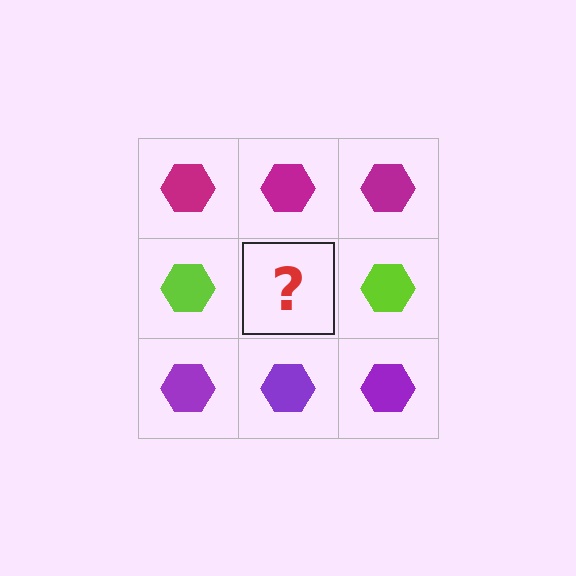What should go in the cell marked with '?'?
The missing cell should contain a lime hexagon.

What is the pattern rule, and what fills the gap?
The rule is that each row has a consistent color. The gap should be filled with a lime hexagon.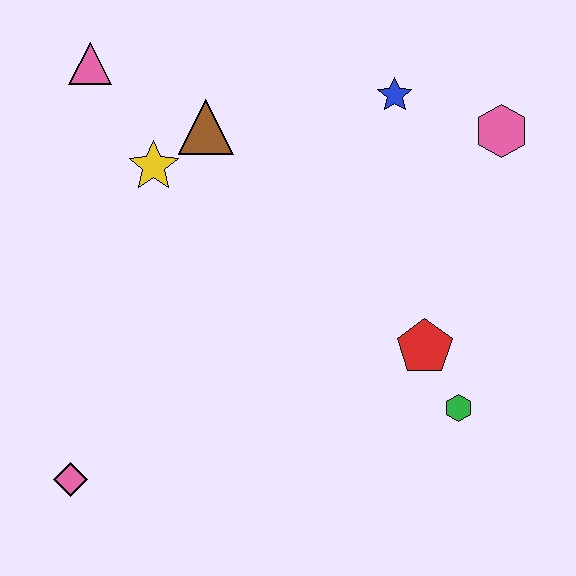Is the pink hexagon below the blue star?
Yes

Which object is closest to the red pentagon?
The green hexagon is closest to the red pentagon.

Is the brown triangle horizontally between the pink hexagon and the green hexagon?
No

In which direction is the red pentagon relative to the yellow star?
The red pentagon is to the right of the yellow star.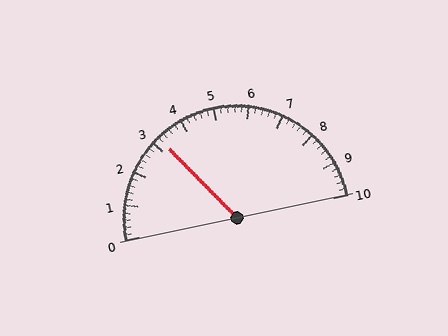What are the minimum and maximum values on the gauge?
The gauge ranges from 0 to 10.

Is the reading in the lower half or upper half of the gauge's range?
The reading is in the lower half of the range (0 to 10).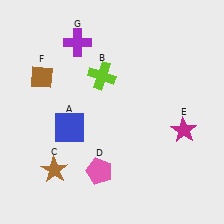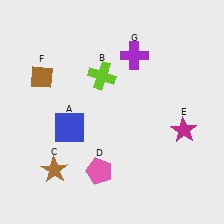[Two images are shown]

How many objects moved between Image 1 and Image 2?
1 object moved between the two images.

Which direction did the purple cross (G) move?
The purple cross (G) moved right.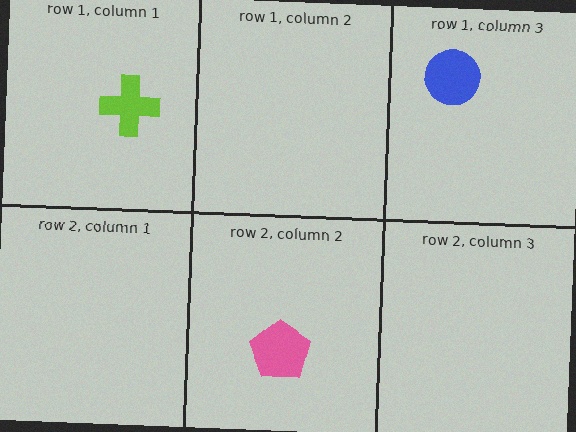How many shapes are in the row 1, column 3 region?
1.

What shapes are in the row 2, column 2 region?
The pink pentagon.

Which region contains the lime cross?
The row 1, column 1 region.